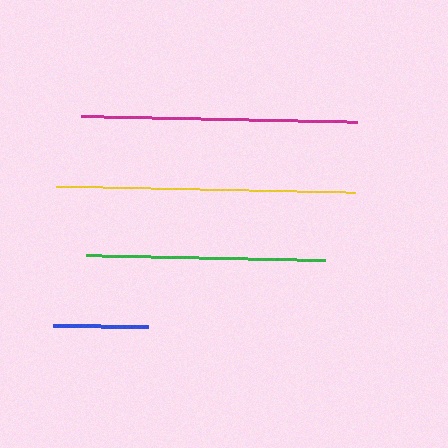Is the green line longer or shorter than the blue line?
The green line is longer than the blue line.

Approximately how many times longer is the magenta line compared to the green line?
The magenta line is approximately 1.2 times the length of the green line.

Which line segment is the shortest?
The blue line is the shortest at approximately 95 pixels.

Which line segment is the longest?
The yellow line is the longest at approximately 299 pixels.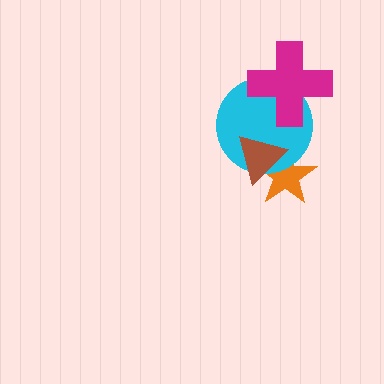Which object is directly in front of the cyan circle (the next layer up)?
The brown triangle is directly in front of the cyan circle.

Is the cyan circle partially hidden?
Yes, it is partially covered by another shape.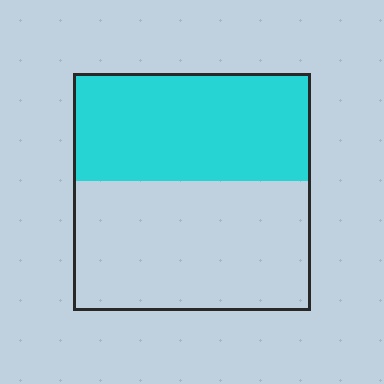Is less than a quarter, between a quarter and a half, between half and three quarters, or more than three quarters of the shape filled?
Between a quarter and a half.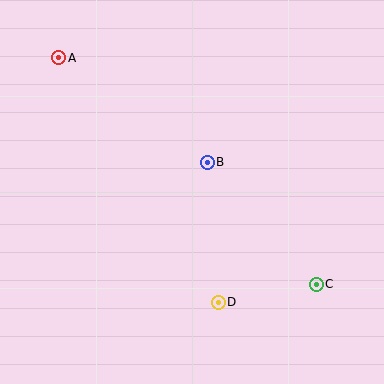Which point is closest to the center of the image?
Point B at (207, 162) is closest to the center.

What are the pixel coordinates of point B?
Point B is at (207, 162).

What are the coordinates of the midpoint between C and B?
The midpoint between C and B is at (262, 223).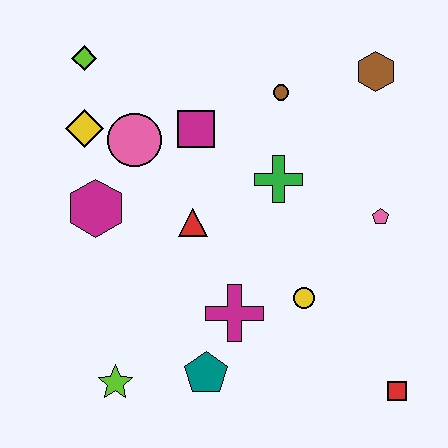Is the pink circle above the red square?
Yes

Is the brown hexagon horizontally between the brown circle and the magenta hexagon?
No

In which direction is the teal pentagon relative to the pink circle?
The teal pentagon is below the pink circle.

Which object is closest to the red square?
The yellow circle is closest to the red square.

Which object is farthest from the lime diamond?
The red square is farthest from the lime diamond.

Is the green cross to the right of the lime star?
Yes